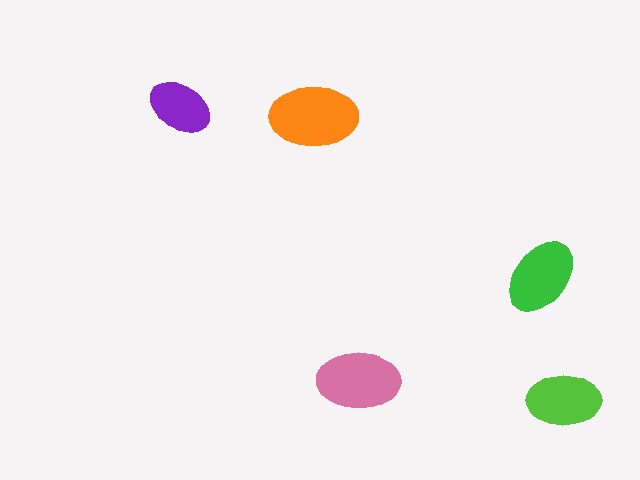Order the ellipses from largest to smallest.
the orange one, the pink one, the green one, the lime one, the purple one.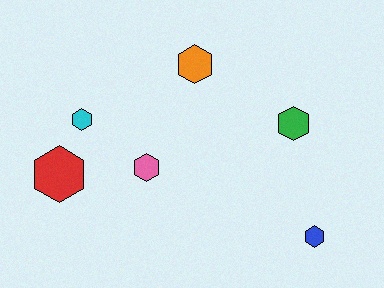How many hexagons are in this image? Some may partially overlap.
There are 6 hexagons.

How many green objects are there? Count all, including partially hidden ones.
There is 1 green object.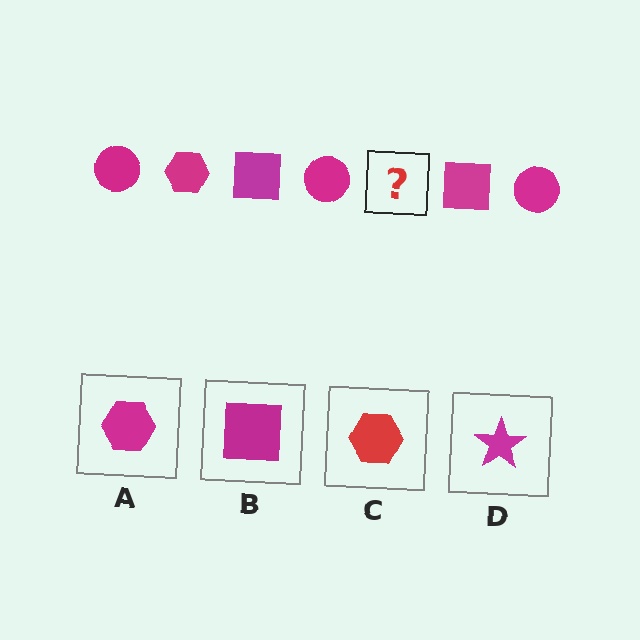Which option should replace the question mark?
Option A.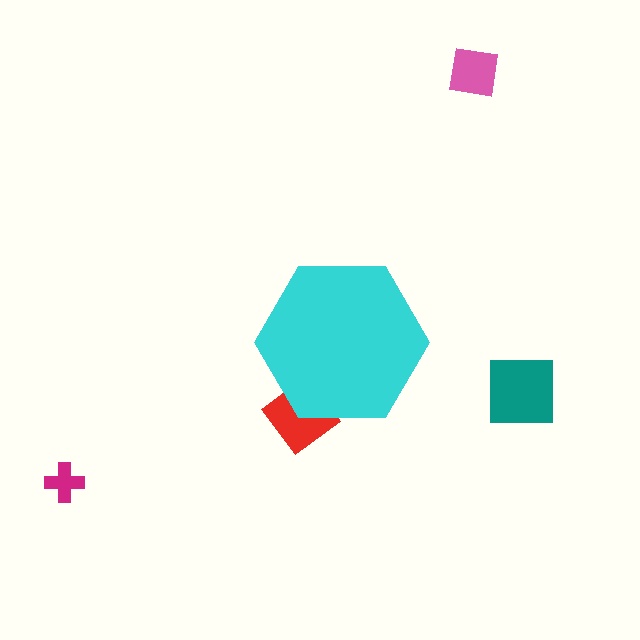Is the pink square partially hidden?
No, the pink square is fully visible.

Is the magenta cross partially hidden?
No, the magenta cross is fully visible.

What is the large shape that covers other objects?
A cyan hexagon.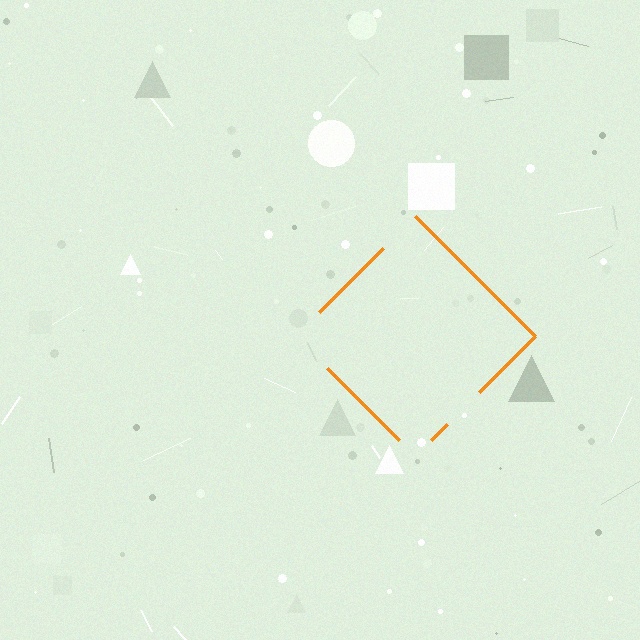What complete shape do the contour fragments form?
The contour fragments form a diamond.